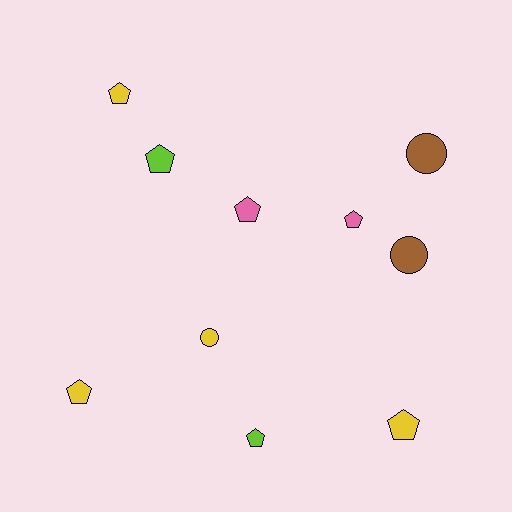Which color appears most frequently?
Yellow, with 4 objects.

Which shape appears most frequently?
Pentagon, with 7 objects.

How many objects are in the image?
There are 10 objects.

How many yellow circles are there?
There is 1 yellow circle.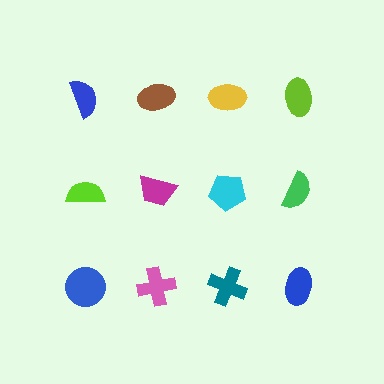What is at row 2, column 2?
A magenta trapezoid.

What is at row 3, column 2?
A pink cross.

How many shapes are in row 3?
4 shapes.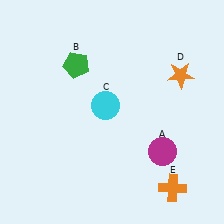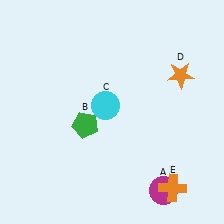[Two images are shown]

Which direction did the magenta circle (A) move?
The magenta circle (A) moved down.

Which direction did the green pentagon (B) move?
The green pentagon (B) moved down.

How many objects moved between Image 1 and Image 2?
2 objects moved between the two images.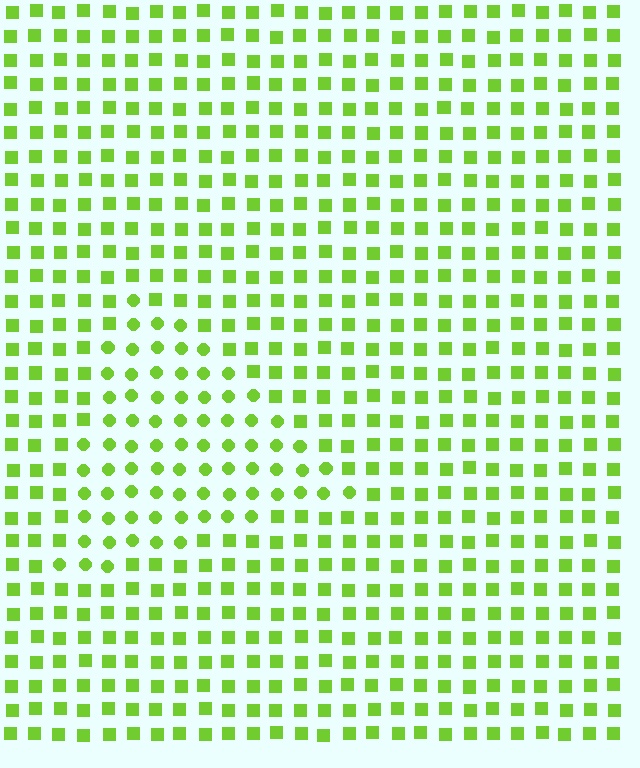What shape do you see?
I see a triangle.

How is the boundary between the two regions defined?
The boundary is defined by a change in element shape: circles inside vs. squares outside. All elements share the same color and spacing.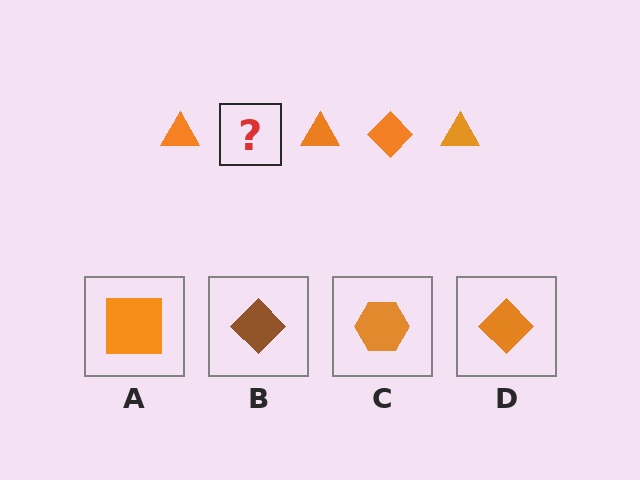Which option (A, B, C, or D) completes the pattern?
D.